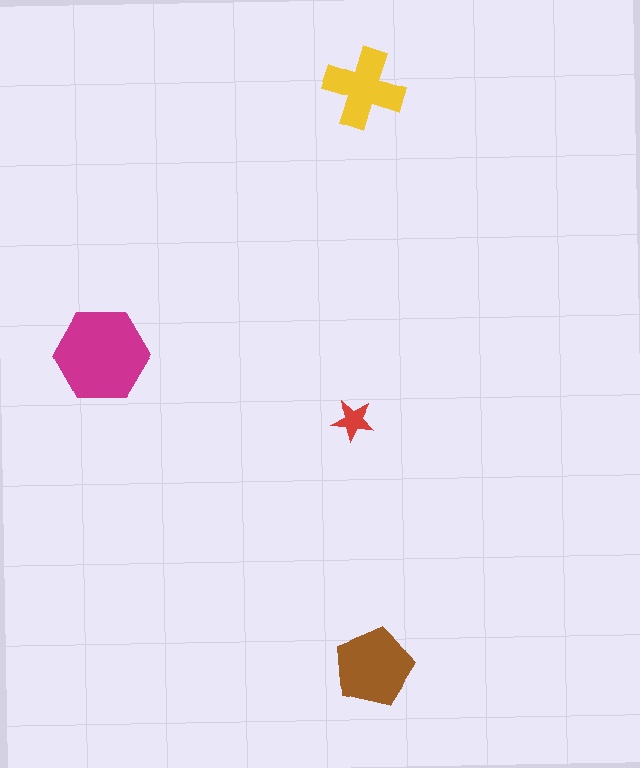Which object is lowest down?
The brown pentagon is bottommost.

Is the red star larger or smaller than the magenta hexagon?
Smaller.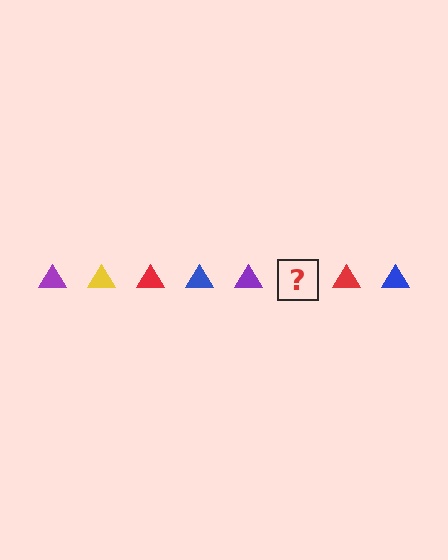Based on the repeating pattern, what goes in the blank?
The blank should be a yellow triangle.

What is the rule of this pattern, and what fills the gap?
The rule is that the pattern cycles through purple, yellow, red, blue triangles. The gap should be filled with a yellow triangle.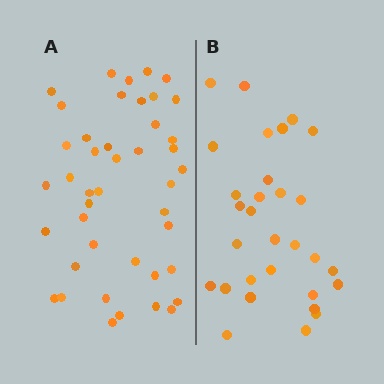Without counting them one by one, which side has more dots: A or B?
Region A (the left region) has more dots.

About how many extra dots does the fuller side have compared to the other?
Region A has approximately 15 more dots than region B.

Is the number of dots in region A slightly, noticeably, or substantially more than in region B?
Region A has noticeably more, but not dramatically so. The ratio is roughly 1.4 to 1.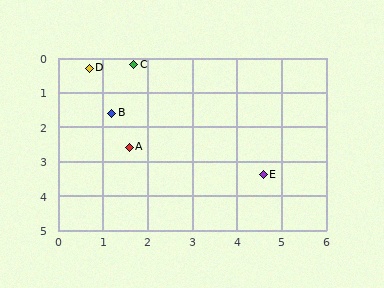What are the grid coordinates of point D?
Point D is at approximately (0.7, 0.3).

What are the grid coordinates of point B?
Point B is at approximately (1.2, 1.6).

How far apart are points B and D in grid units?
Points B and D are about 1.4 grid units apart.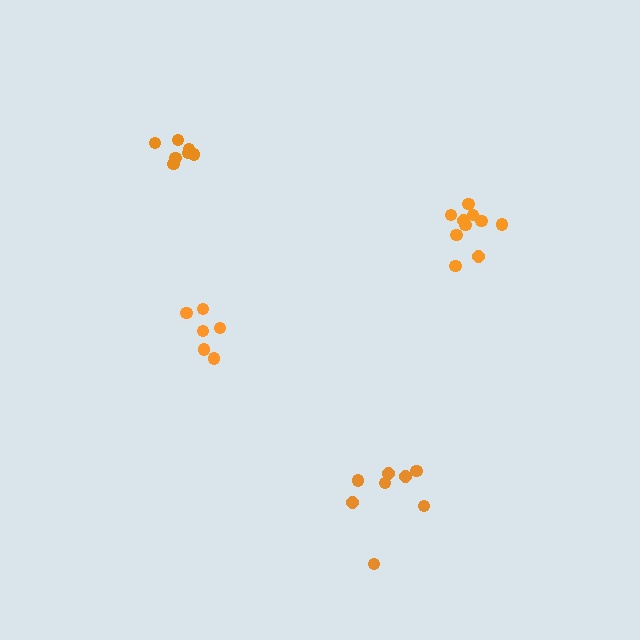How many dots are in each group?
Group 1: 8 dots, Group 2: 7 dots, Group 3: 10 dots, Group 4: 6 dots (31 total).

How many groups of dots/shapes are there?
There are 4 groups.